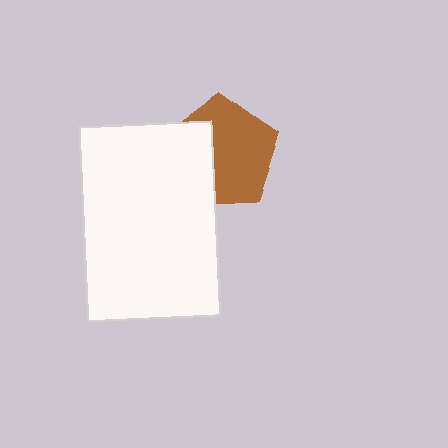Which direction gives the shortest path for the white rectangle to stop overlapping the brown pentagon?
Moving left gives the shortest separation.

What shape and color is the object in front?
The object in front is a white rectangle.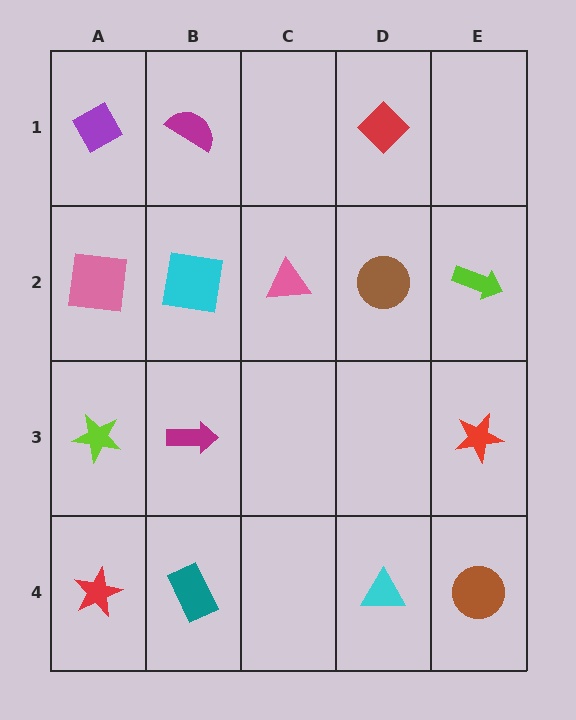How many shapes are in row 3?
3 shapes.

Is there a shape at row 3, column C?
No, that cell is empty.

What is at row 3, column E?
A red star.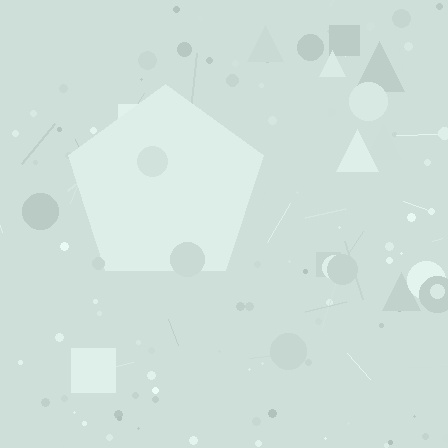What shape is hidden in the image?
A pentagon is hidden in the image.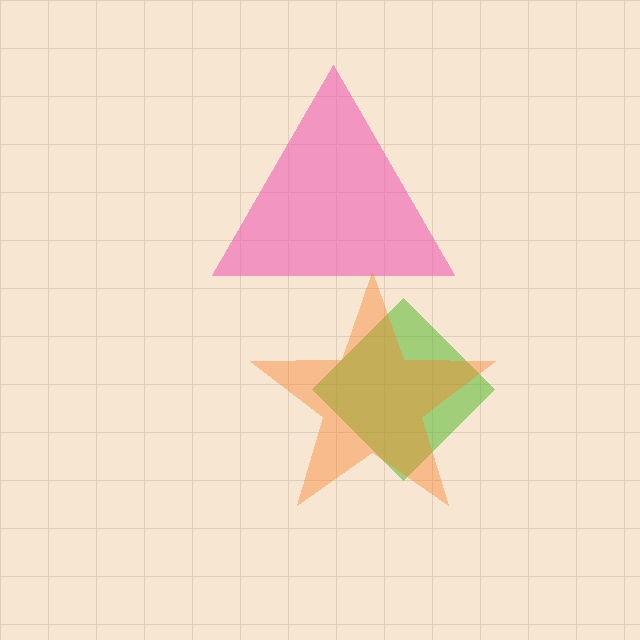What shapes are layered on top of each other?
The layered shapes are: a pink triangle, a lime diamond, an orange star.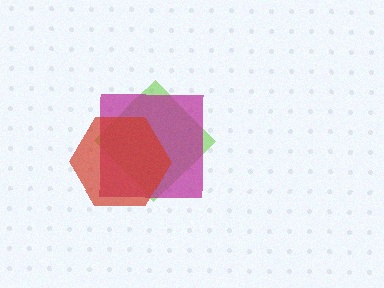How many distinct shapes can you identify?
There are 3 distinct shapes: a lime diamond, a magenta square, a red hexagon.